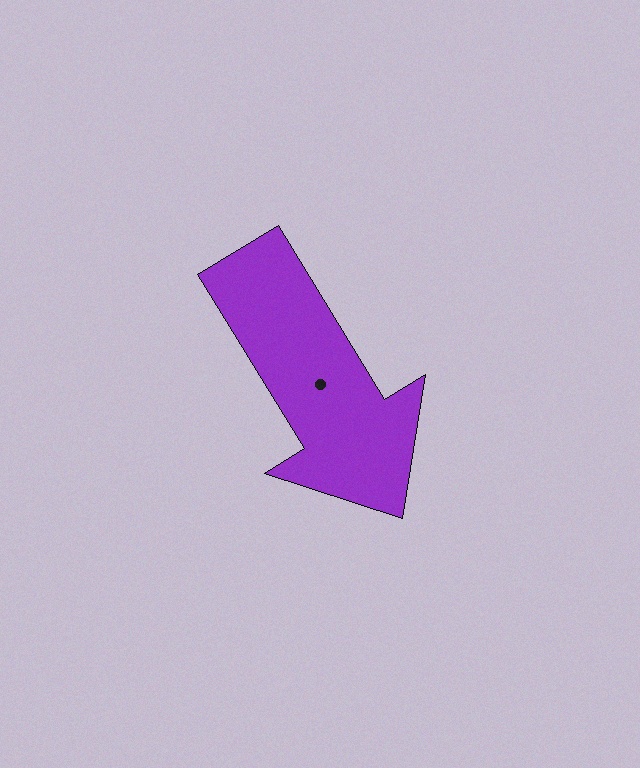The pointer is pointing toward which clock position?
Roughly 5 o'clock.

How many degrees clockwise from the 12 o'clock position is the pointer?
Approximately 149 degrees.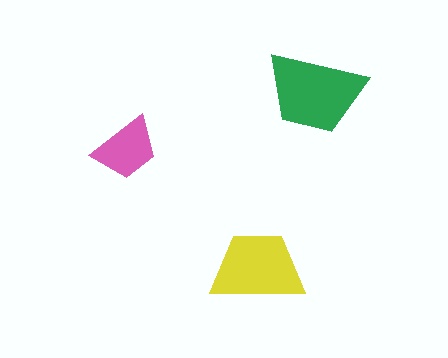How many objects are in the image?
There are 3 objects in the image.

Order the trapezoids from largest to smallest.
the green one, the yellow one, the pink one.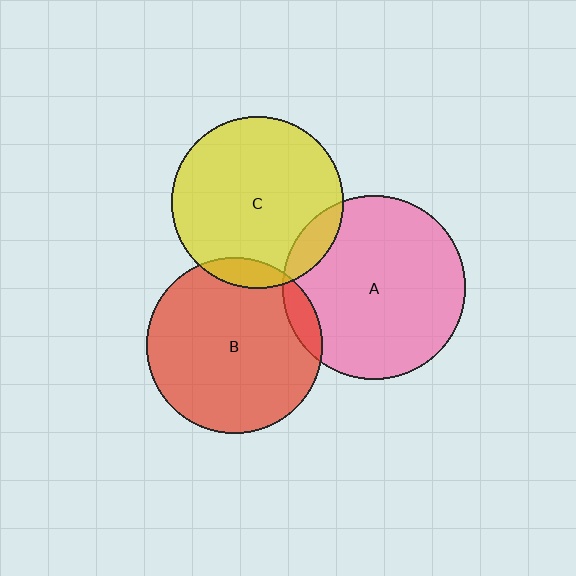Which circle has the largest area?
Circle A (pink).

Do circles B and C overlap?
Yes.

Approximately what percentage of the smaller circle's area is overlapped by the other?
Approximately 10%.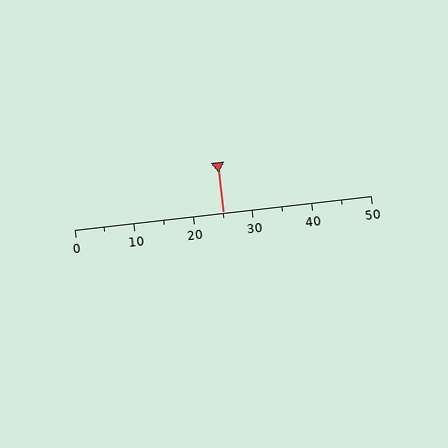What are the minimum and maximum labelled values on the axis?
The axis runs from 0 to 50.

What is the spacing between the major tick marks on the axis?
The major ticks are spaced 10 apart.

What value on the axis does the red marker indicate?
The marker indicates approximately 25.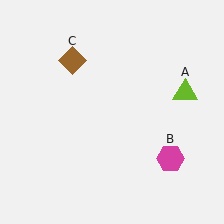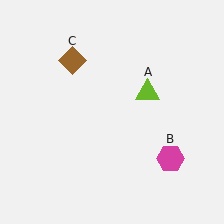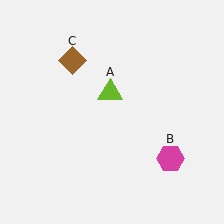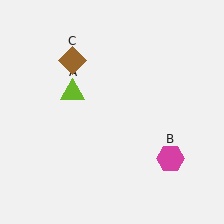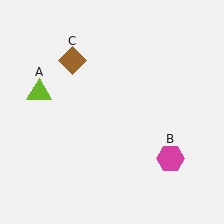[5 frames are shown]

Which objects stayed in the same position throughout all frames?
Magenta hexagon (object B) and brown diamond (object C) remained stationary.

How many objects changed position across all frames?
1 object changed position: lime triangle (object A).